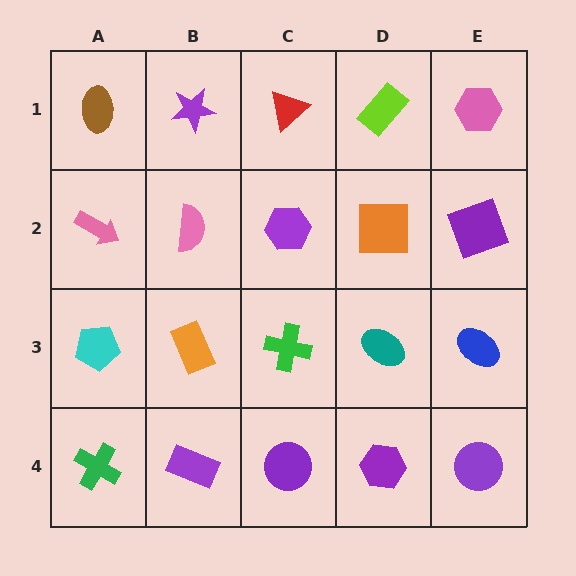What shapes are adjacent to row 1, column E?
A purple square (row 2, column E), a lime rectangle (row 1, column D).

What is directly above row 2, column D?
A lime rectangle.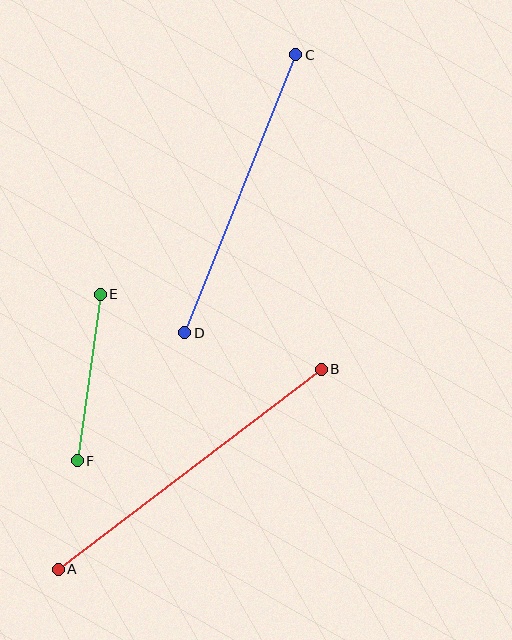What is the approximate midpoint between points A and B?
The midpoint is at approximately (190, 469) pixels.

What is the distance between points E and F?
The distance is approximately 168 pixels.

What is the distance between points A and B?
The distance is approximately 330 pixels.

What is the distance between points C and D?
The distance is approximately 299 pixels.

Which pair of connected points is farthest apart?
Points A and B are farthest apart.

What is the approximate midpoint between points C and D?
The midpoint is at approximately (240, 194) pixels.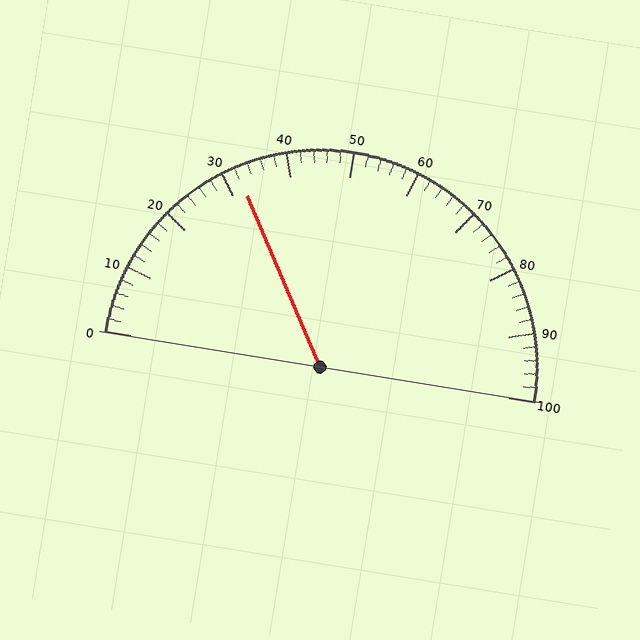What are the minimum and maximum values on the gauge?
The gauge ranges from 0 to 100.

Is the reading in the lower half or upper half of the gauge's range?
The reading is in the lower half of the range (0 to 100).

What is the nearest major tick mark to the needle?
The nearest major tick mark is 30.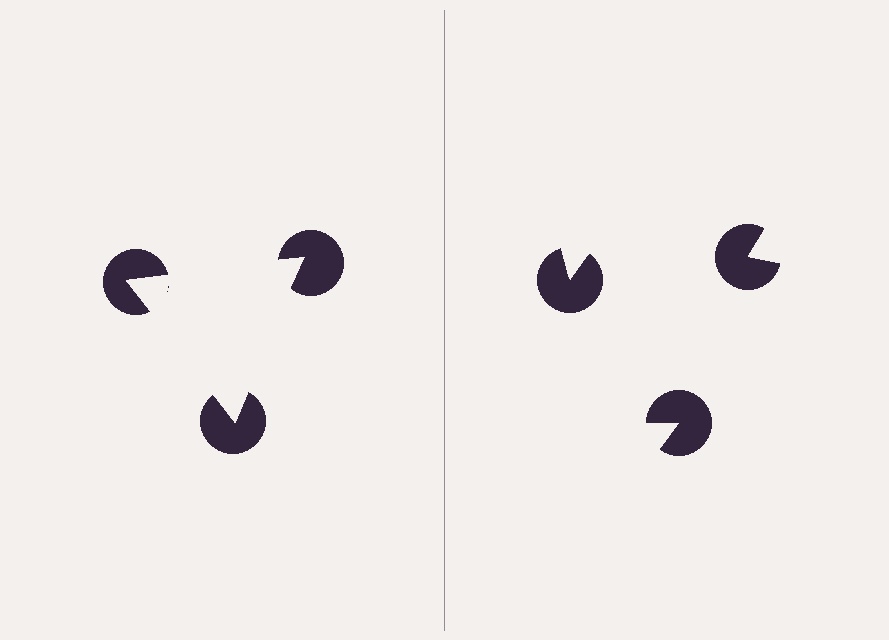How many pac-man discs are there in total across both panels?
6 — 3 on each side.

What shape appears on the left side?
An illusory triangle.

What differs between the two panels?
The pac-man discs are positioned identically on both sides; only the wedge orientations differ. On the left they align to a triangle; on the right they are misaligned.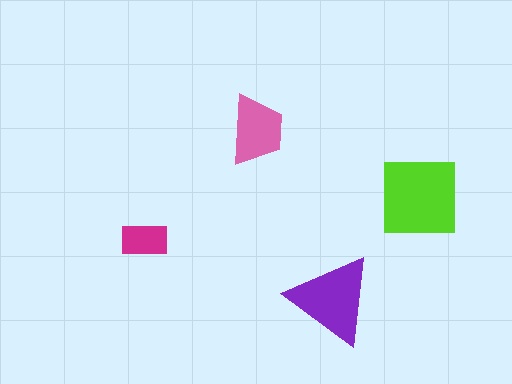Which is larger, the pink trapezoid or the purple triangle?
The purple triangle.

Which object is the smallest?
The magenta rectangle.